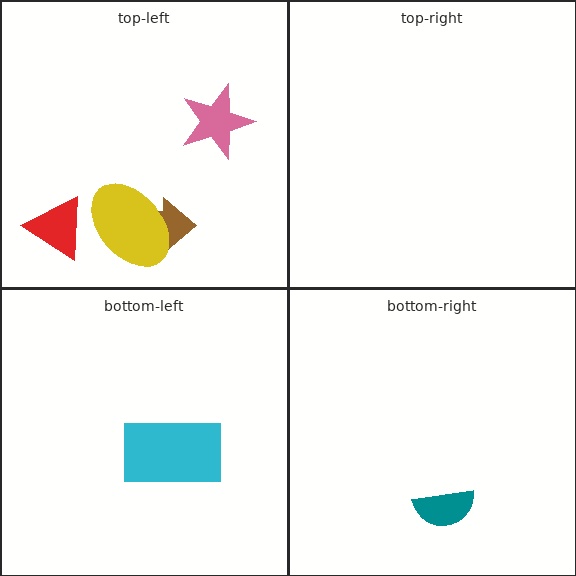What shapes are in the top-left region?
The brown arrow, the red triangle, the pink star, the yellow ellipse.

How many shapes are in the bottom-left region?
1.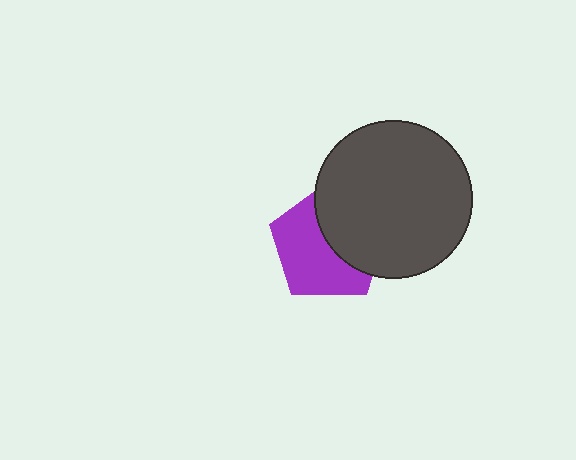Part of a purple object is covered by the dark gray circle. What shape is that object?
It is a pentagon.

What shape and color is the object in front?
The object in front is a dark gray circle.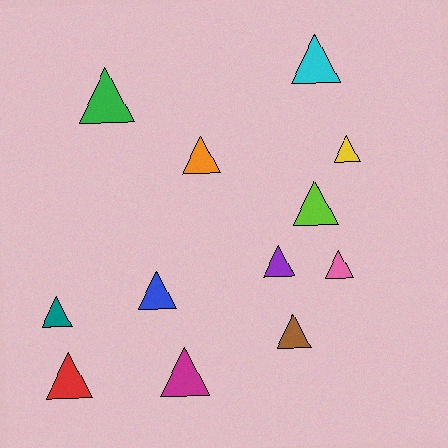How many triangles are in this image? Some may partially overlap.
There are 12 triangles.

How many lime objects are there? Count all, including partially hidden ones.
There is 1 lime object.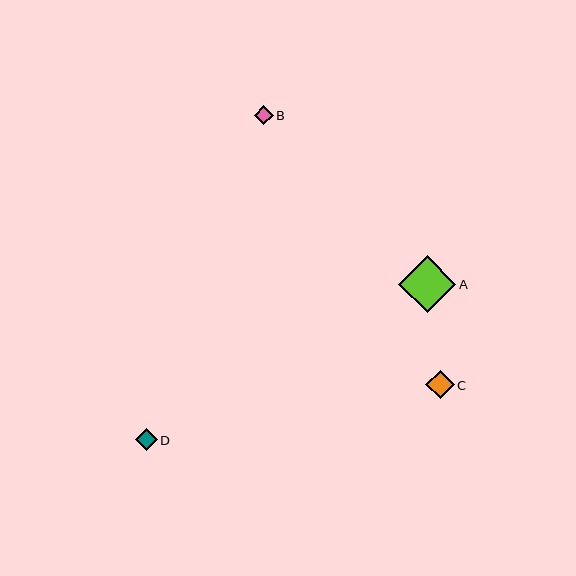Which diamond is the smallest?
Diamond B is the smallest with a size of approximately 19 pixels.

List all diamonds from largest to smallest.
From largest to smallest: A, C, D, B.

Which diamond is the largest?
Diamond A is the largest with a size of approximately 57 pixels.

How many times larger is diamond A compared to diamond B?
Diamond A is approximately 3.0 times the size of diamond B.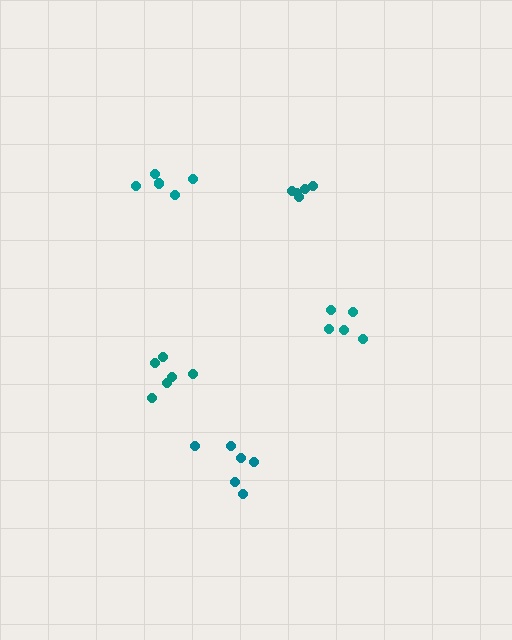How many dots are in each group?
Group 1: 5 dots, Group 2: 5 dots, Group 3: 6 dots, Group 4: 5 dots, Group 5: 6 dots (27 total).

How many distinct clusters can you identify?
There are 5 distinct clusters.